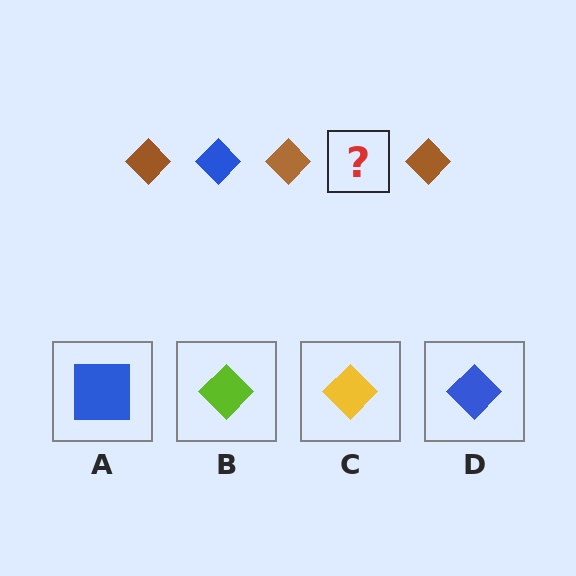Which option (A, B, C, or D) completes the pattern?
D.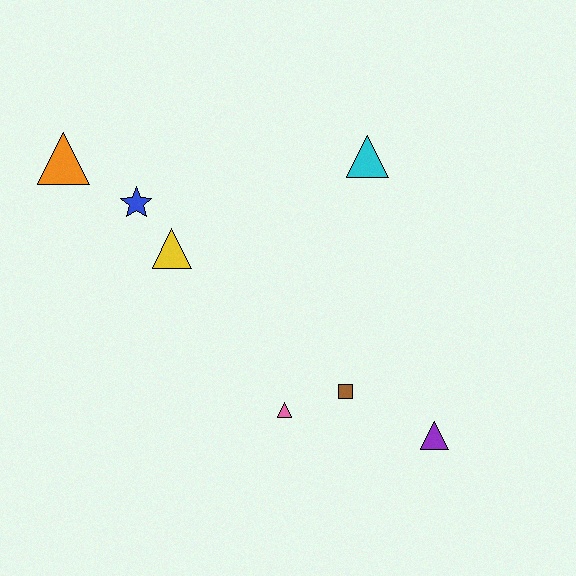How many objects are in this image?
There are 7 objects.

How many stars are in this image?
There is 1 star.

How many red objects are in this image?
There are no red objects.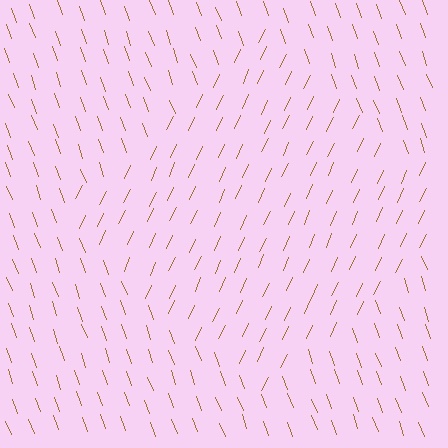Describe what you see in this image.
The image is filled with small brown line segments. A diamond region in the image has lines oriented differently from the surrounding lines, creating a visible texture boundary.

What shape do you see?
I see a diamond.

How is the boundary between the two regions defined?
The boundary is defined purely by a change in line orientation (approximately 45 degrees difference). All lines are the same color and thickness.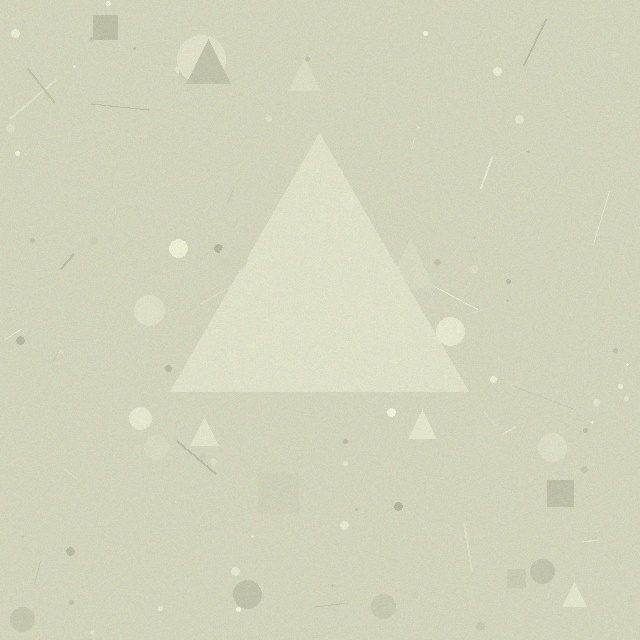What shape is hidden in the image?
A triangle is hidden in the image.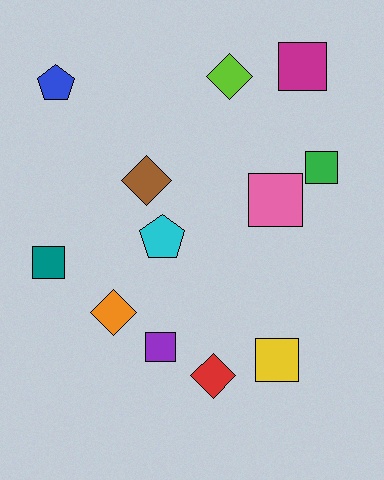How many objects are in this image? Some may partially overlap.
There are 12 objects.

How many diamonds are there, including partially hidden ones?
There are 4 diamonds.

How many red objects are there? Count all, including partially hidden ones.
There is 1 red object.